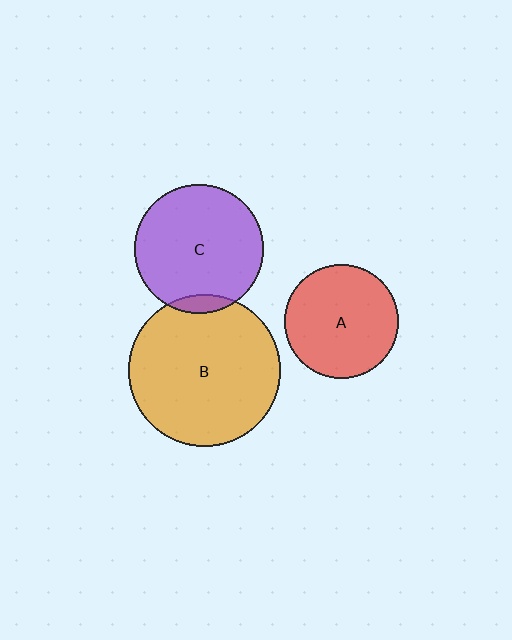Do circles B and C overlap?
Yes.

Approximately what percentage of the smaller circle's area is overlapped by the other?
Approximately 5%.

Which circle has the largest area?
Circle B (orange).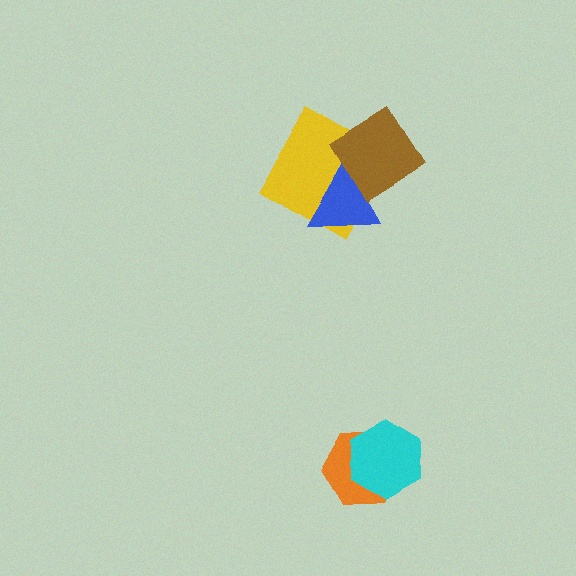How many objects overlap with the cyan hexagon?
1 object overlaps with the cyan hexagon.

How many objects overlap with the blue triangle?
2 objects overlap with the blue triangle.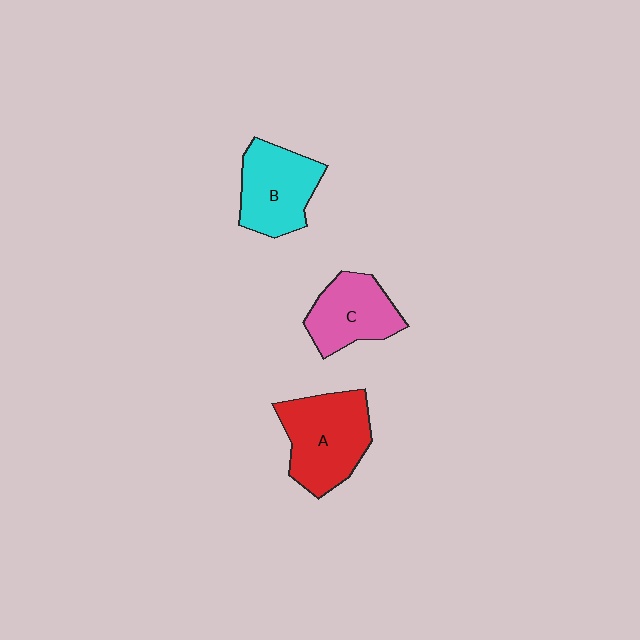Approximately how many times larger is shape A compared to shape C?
Approximately 1.3 times.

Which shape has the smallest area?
Shape C (pink).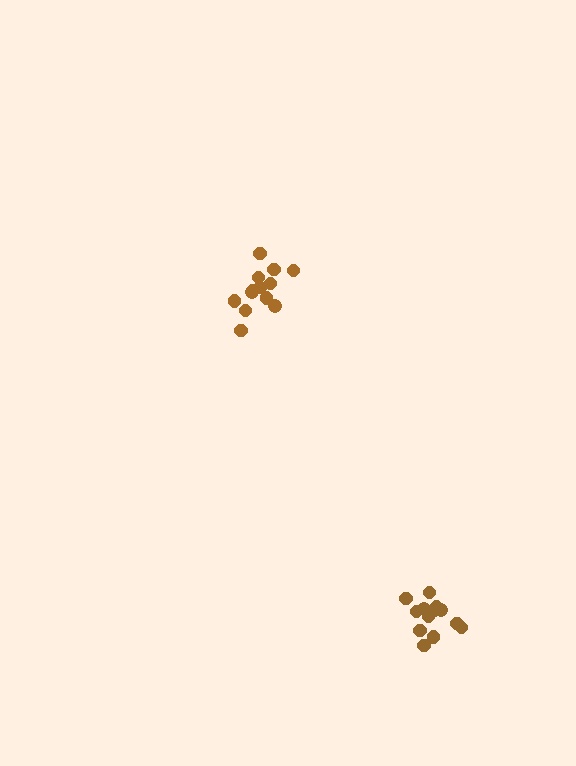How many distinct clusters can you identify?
There are 2 distinct clusters.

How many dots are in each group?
Group 1: 13 dots, Group 2: 13 dots (26 total).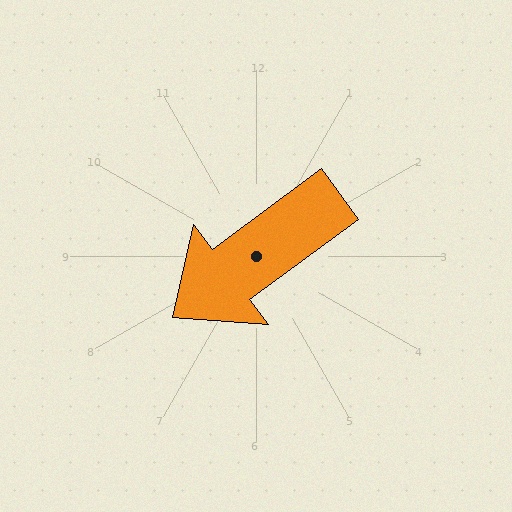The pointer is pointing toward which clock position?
Roughly 8 o'clock.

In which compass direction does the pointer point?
Southwest.